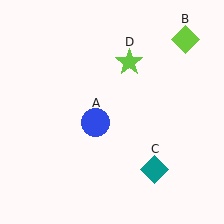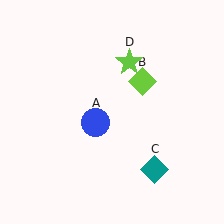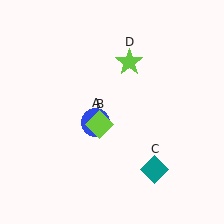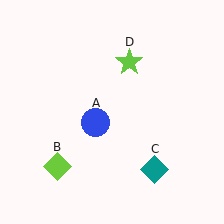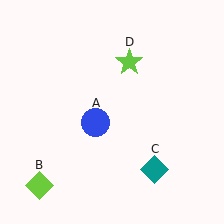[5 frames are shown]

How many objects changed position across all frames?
1 object changed position: lime diamond (object B).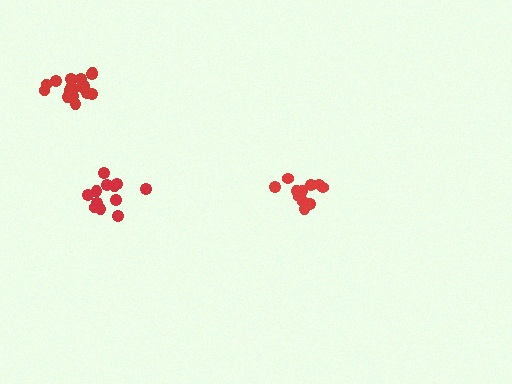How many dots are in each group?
Group 1: 12 dots, Group 2: 17 dots, Group 3: 12 dots (41 total).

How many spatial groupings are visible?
There are 3 spatial groupings.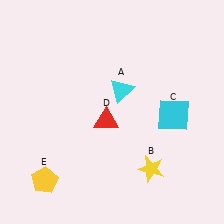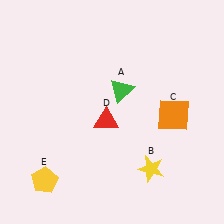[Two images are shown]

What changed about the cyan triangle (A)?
In Image 1, A is cyan. In Image 2, it changed to green.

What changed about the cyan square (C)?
In Image 1, C is cyan. In Image 2, it changed to orange.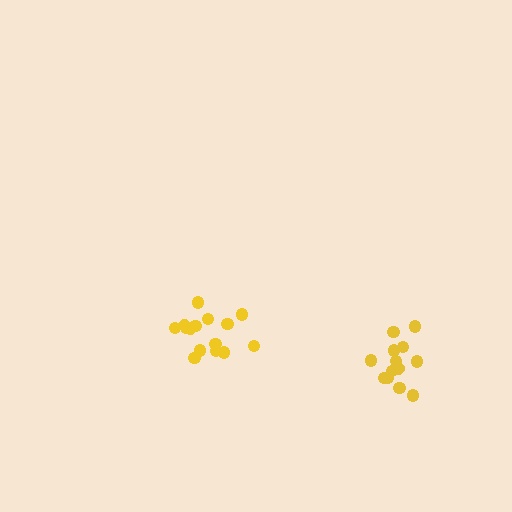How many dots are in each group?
Group 1: 13 dots, Group 2: 15 dots (28 total).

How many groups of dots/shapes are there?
There are 2 groups.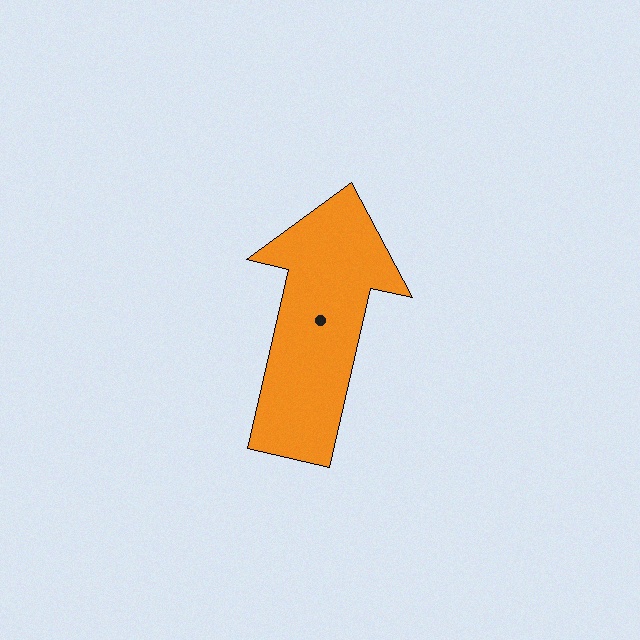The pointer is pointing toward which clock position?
Roughly 12 o'clock.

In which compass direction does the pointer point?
North.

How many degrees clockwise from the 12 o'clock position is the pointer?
Approximately 13 degrees.